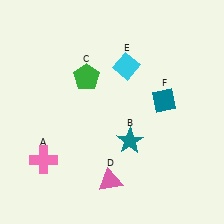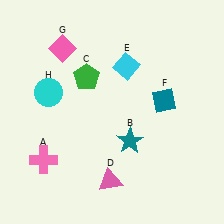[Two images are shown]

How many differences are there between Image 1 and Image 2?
There are 2 differences between the two images.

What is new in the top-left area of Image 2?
A pink diamond (G) was added in the top-left area of Image 2.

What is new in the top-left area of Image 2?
A cyan circle (H) was added in the top-left area of Image 2.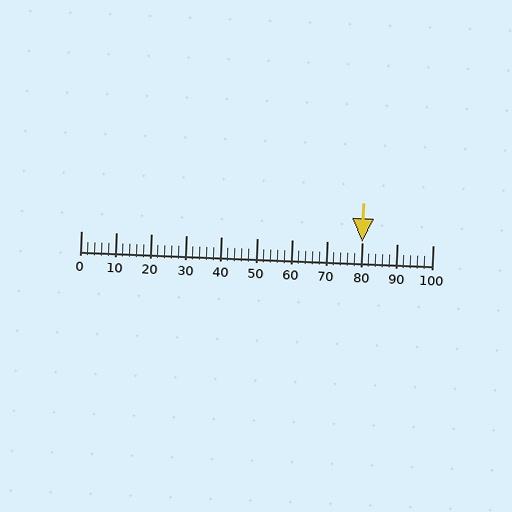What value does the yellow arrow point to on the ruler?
The yellow arrow points to approximately 80.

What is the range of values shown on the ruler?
The ruler shows values from 0 to 100.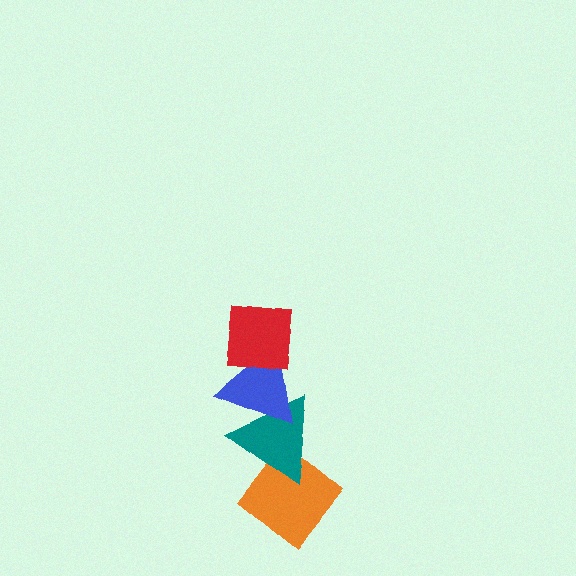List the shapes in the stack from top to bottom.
From top to bottom: the red square, the blue triangle, the teal triangle, the orange diamond.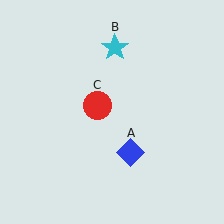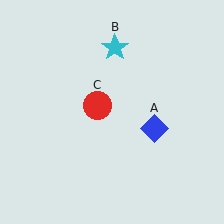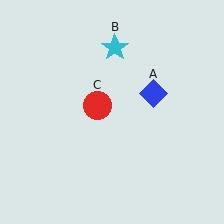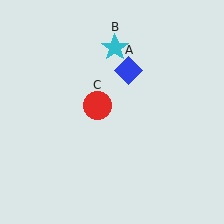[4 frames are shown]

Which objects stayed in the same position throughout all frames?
Cyan star (object B) and red circle (object C) remained stationary.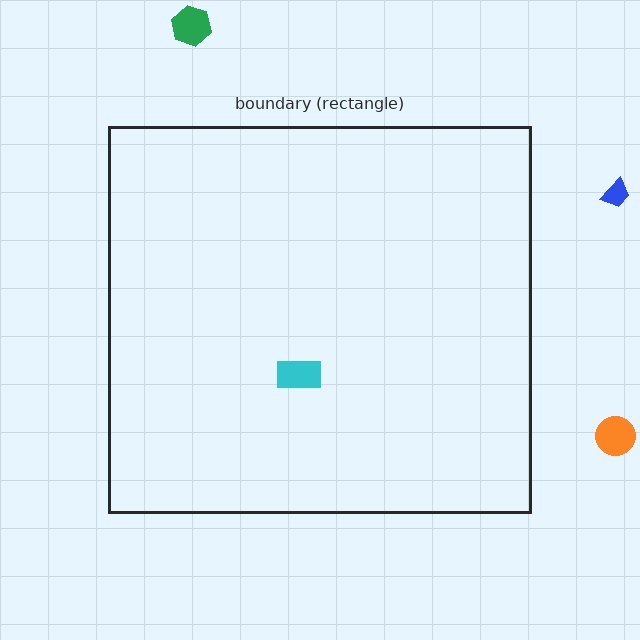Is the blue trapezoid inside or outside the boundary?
Outside.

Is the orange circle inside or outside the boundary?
Outside.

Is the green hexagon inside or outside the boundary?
Outside.